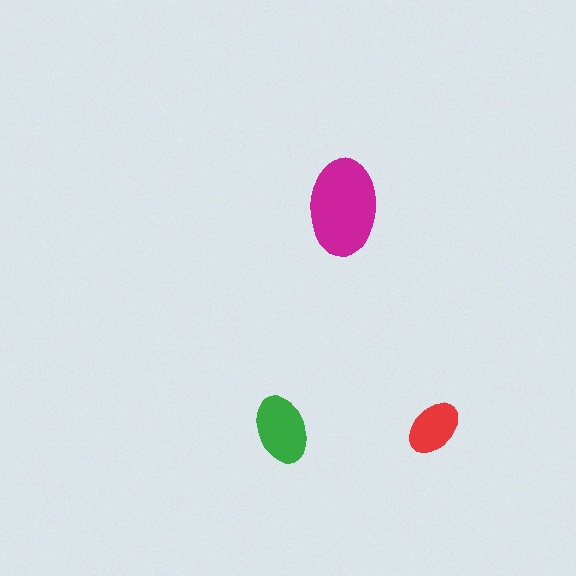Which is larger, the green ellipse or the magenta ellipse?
The magenta one.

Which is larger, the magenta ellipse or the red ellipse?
The magenta one.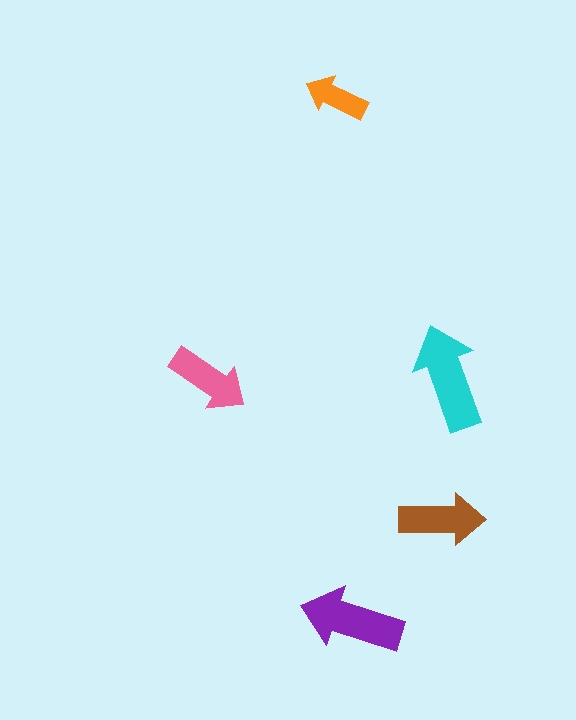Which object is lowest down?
The purple arrow is bottommost.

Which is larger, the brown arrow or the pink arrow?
The brown one.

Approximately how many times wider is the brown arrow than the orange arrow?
About 1.5 times wider.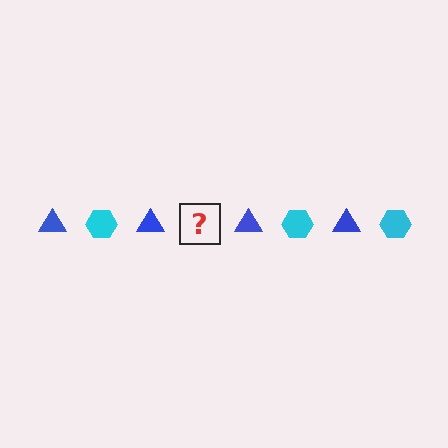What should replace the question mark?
The question mark should be replaced with a cyan hexagon.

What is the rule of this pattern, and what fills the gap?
The rule is that the pattern alternates between blue triangle and cyan hexagon. The gap should be filled with a cyan hexagon.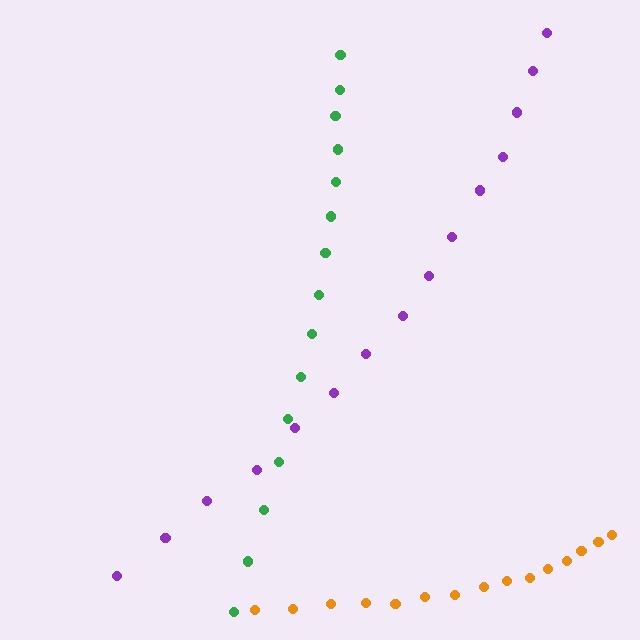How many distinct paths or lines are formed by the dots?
There are 3 distinct paths.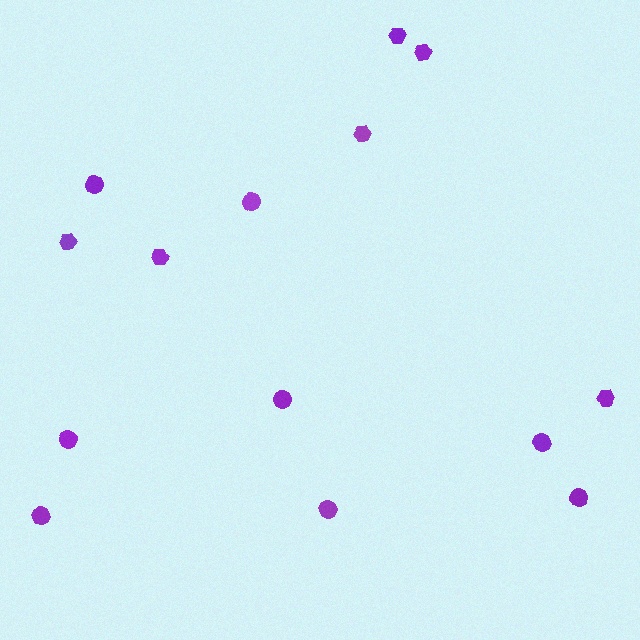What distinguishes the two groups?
There are 2 groups: one group of hexagons (6) and one group of circles (8).